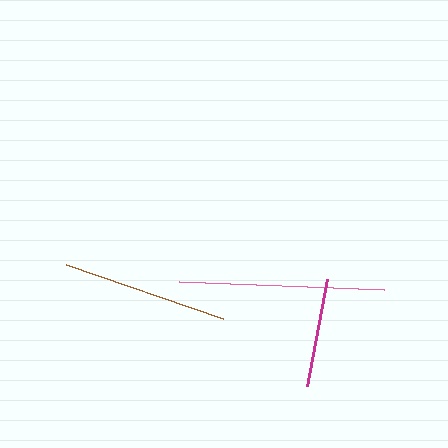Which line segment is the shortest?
The magenta line is the shortest at approximately 108 pixels.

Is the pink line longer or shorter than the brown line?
The pink line is longer than the brown line.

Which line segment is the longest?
The pink line is the longest at approximately 204 pixels.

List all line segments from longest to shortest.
From longest to shortest: pink, brown, magenta.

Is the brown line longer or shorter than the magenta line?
The brown line is longer than the magenta line.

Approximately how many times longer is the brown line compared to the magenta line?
The brown line is approximately 1.5 times the length of the magenta line.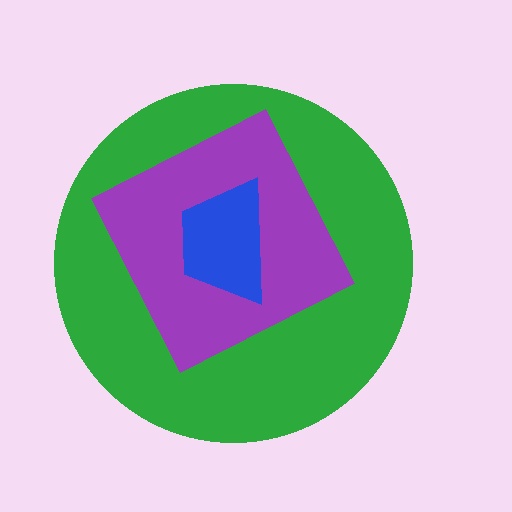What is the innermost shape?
The blue trapezoid.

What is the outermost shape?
The green circle.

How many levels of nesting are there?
3.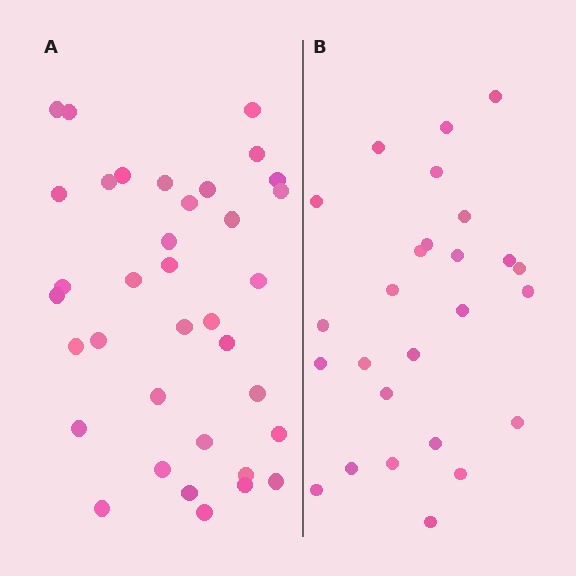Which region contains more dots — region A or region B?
Region A (the left region) has more dots.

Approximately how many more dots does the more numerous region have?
Region A has roughly 10 or so more dots than region B.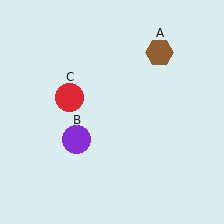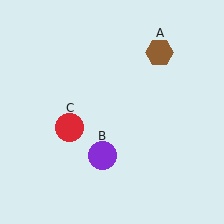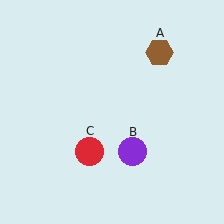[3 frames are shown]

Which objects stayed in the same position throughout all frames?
Brown hexagon (object A) remained stationary.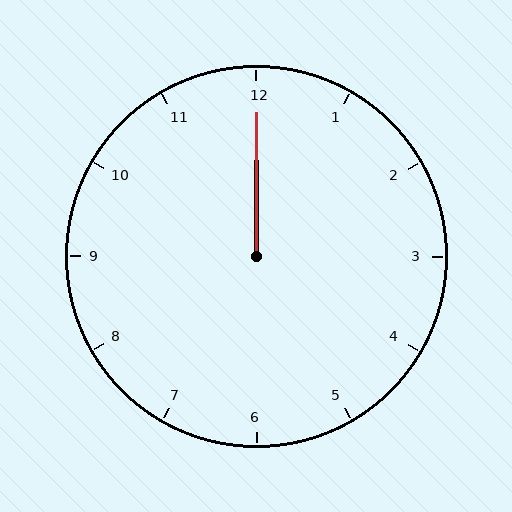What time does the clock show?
12:00.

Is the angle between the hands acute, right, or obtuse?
It is acute.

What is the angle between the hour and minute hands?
Approximately 0 degrees.